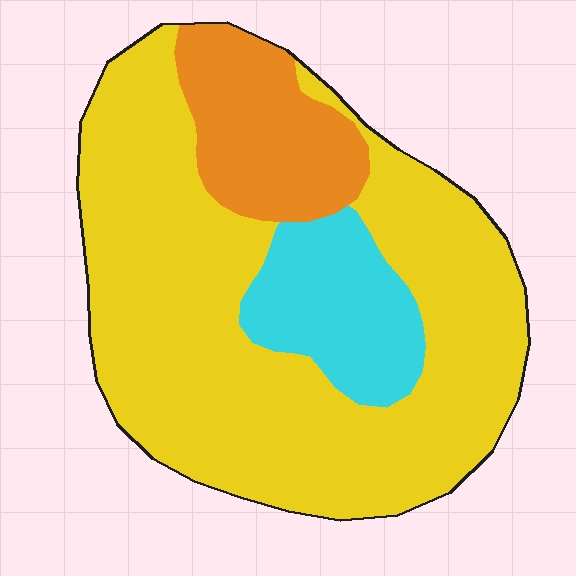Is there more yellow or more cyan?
Yellow.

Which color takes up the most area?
Yellow, at roughly 70%.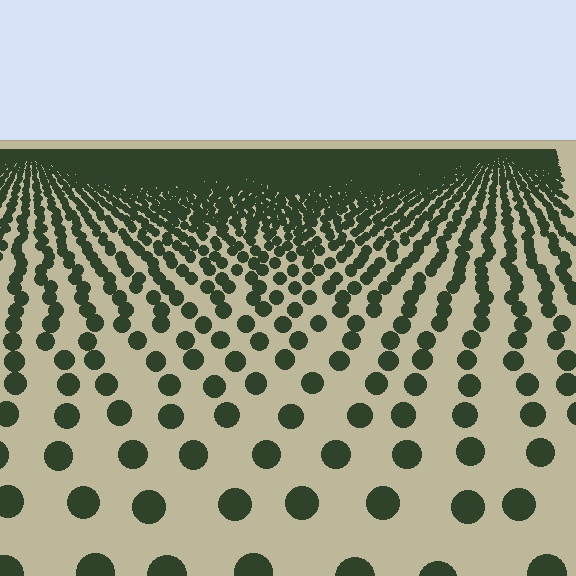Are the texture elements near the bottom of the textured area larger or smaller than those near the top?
Larger. Near the bottom, elements are closer to the viewer and appear at a bigger on-screen size.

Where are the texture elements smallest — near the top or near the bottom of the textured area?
Near the top.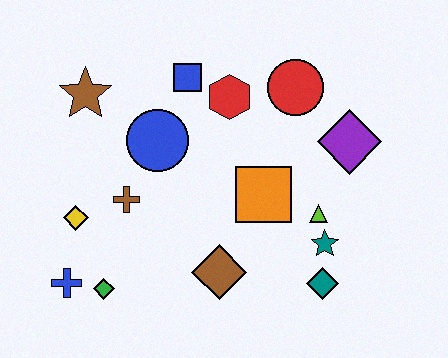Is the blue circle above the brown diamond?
Yes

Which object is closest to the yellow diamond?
The brown cross is closest to the yellow diamond.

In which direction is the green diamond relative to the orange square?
The green diamond is to the left of the orange square.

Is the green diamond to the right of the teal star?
No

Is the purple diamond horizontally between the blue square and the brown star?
No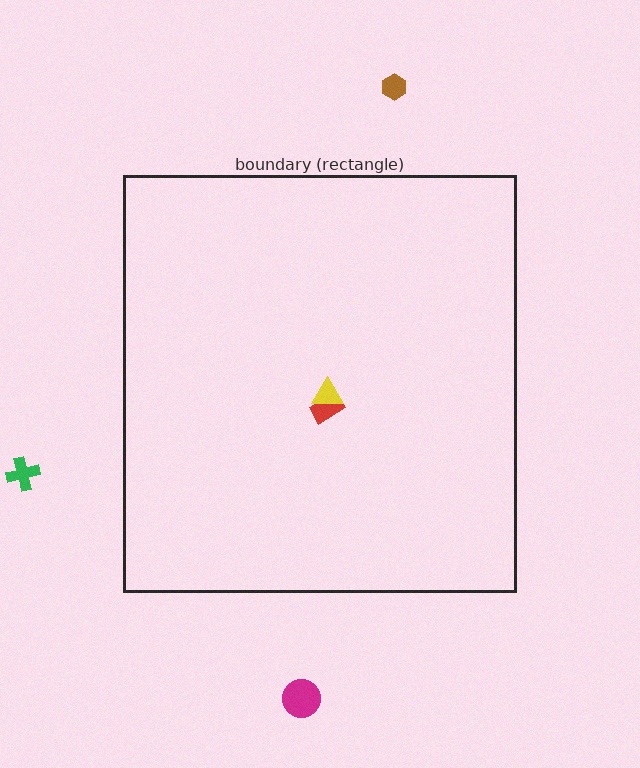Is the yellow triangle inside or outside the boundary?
Inside.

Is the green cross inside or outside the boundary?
Outside.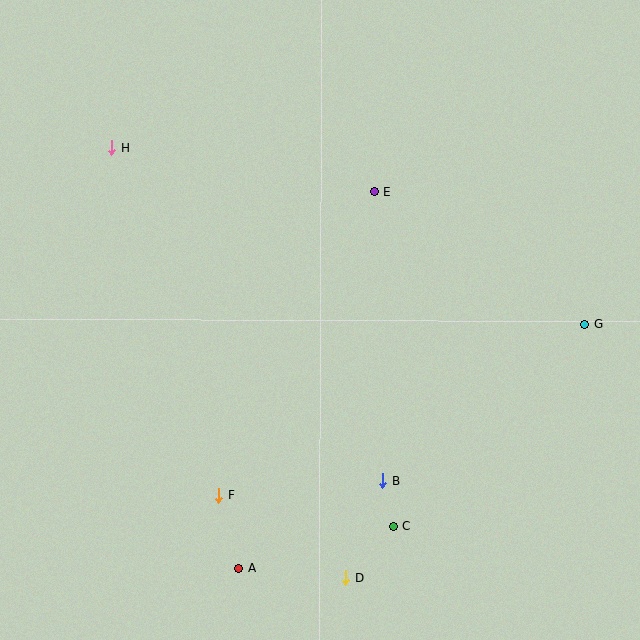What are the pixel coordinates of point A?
Point A is at (239, 568).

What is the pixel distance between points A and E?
The distance between A and E is 399 pixels.